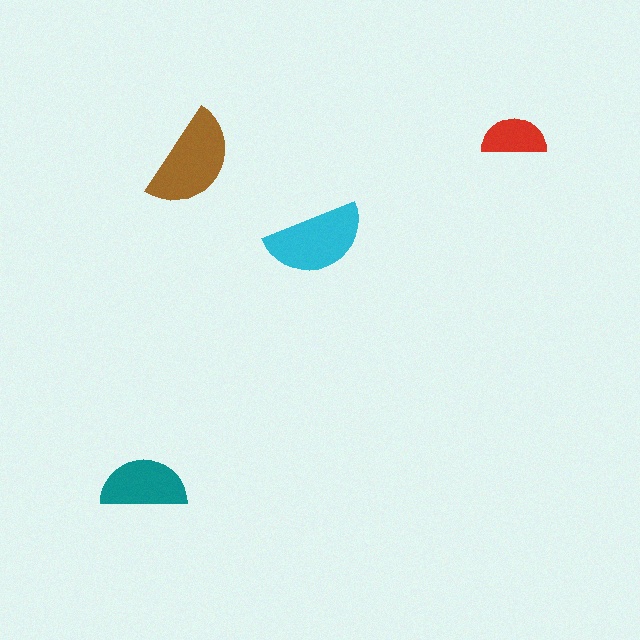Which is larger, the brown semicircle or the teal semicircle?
The brown one.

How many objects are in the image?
There are 4 objects in the image.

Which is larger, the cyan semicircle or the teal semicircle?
The cyan one.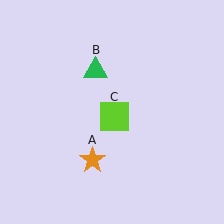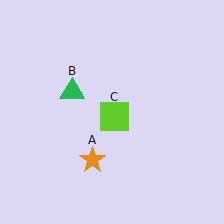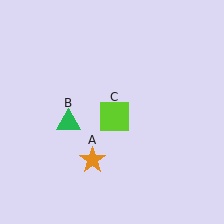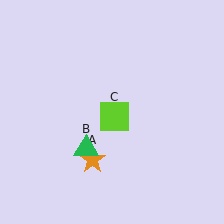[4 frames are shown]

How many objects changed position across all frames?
1 object changed position: green triangle (object B).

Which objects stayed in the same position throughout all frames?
Orange star (object A) and lime square (object C) remained stationary.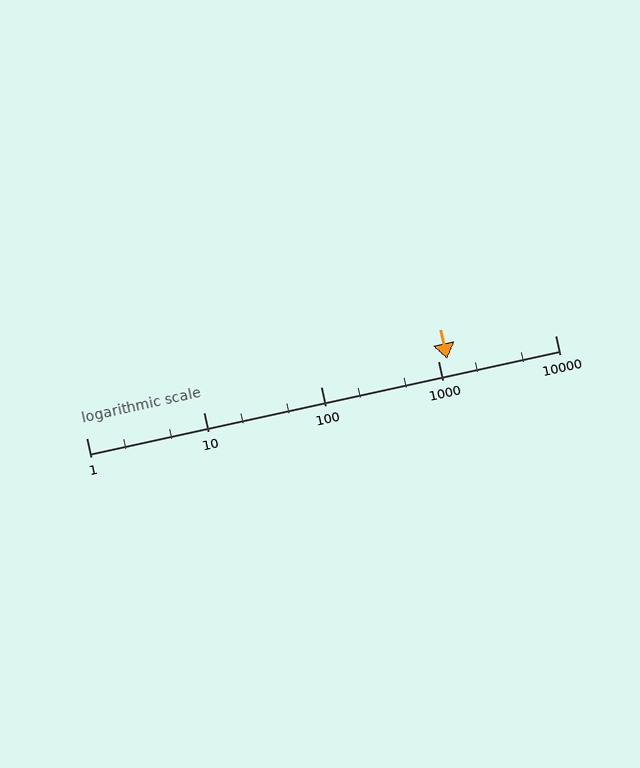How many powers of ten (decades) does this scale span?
The scale spans 4 decades, from 1 to 10000.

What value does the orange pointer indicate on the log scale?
The pointer indicates approximately 1200.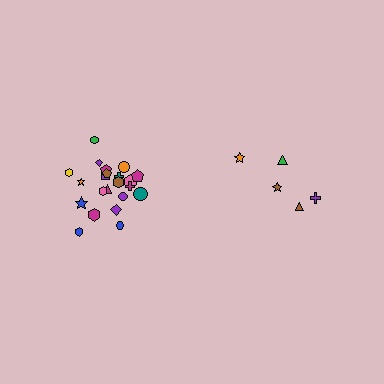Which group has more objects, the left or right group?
The left group.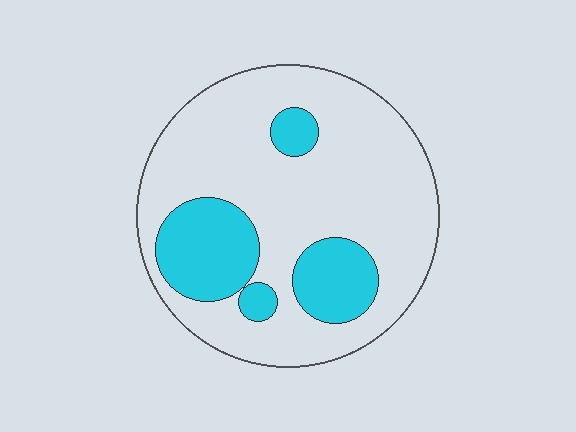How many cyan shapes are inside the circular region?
4.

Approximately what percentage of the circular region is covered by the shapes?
Approximately 25%.